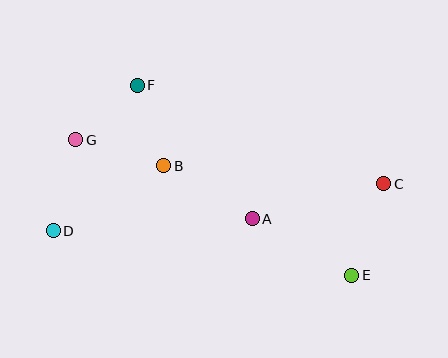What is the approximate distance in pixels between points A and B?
The distance between A and B is approximately 103 pixels.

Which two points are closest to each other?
Points F and G are closest to each other.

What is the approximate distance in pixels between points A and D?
The distance between A and D is approximately 199 pixels.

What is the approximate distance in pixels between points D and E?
The distance between D and E is approximately 302 pixels.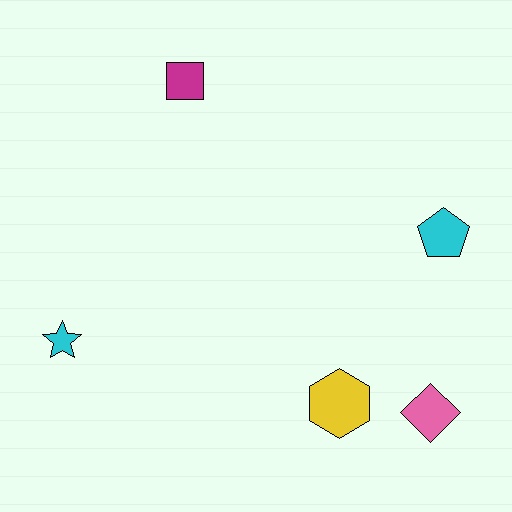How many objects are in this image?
There are 5 objects.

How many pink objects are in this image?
There is 1 pink object.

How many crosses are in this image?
There are no crosses.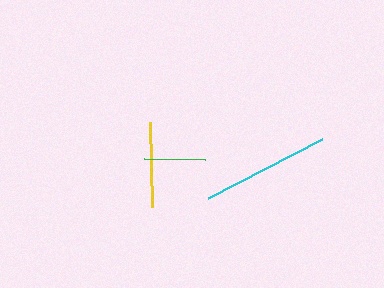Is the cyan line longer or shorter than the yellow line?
The cyan line is longer than the yellow line.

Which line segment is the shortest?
The green line is the shortest at approximately 60 pixels.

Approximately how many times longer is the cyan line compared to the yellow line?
The cyan line is approximately 1.5 times the length of the yellow line.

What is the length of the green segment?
The green segment is approximately 60 pixels long.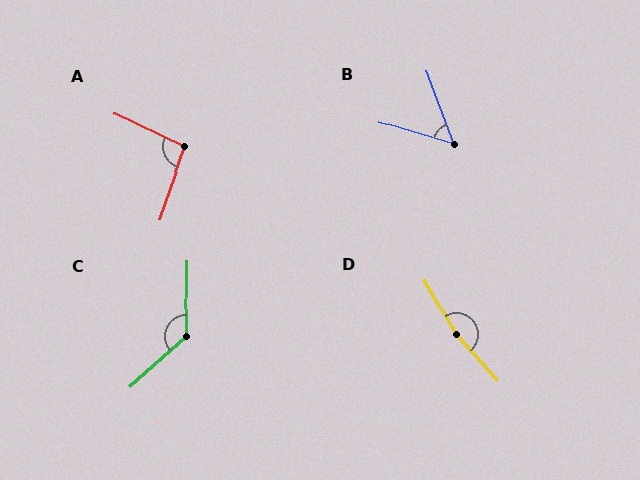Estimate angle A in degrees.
Approximately 96 degrees.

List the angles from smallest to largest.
B (53°), A (96°), C (133°), D (169°).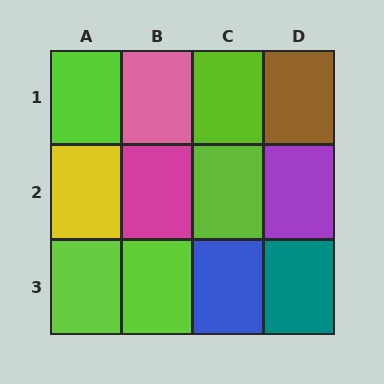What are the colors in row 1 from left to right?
Lime, pink, lime, brown.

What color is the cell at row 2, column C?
Lime.